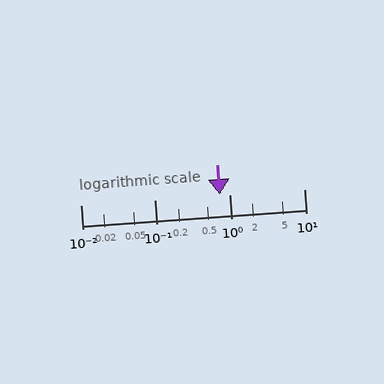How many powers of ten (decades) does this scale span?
The scale spans 3 decades, from 0.01 to 10.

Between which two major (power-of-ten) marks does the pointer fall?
The pointer is between 0.1 and 1.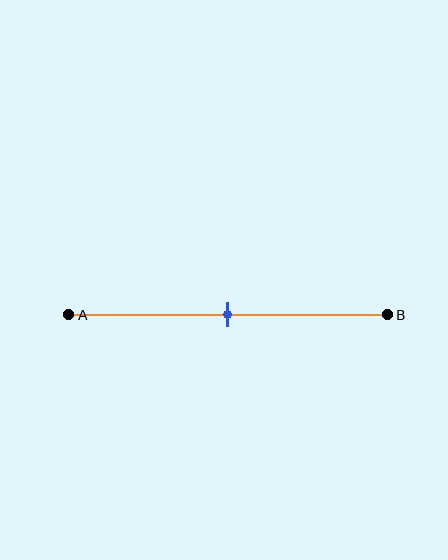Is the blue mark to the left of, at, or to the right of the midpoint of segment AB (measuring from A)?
The blue mark is approximately at the midpoint of segment AB.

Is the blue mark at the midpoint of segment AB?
Yes, the mark is approximately at the midpoint.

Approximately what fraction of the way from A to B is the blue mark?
The blue mark is approximately 50% of the way from A to B.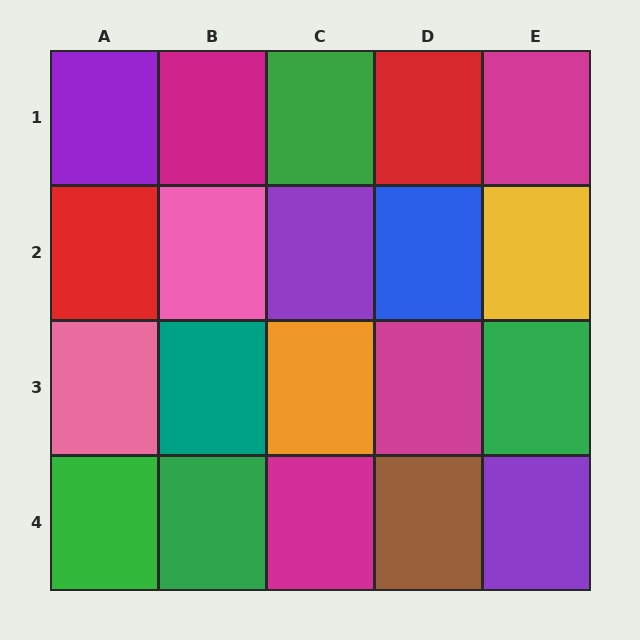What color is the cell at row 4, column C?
Magenta.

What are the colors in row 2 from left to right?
Red, pink, purple, blue, yellow.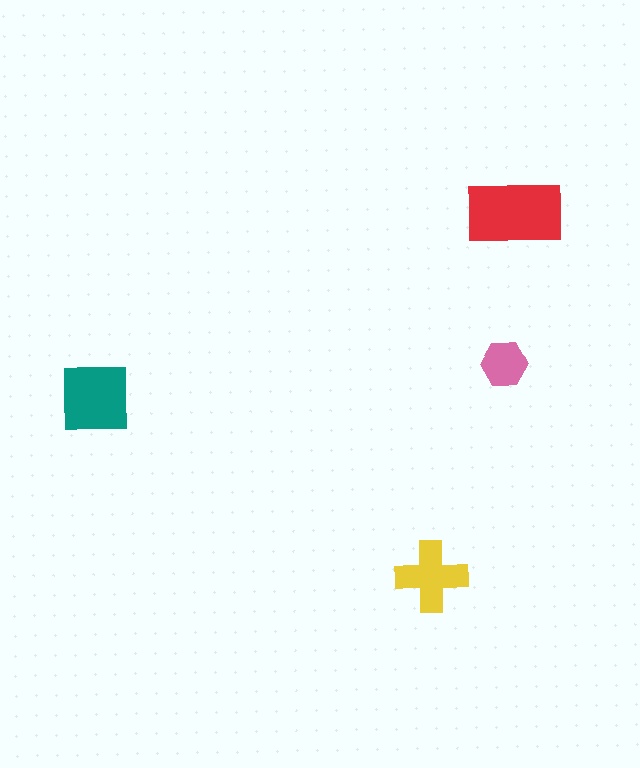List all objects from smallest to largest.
The pink hexagon, the yellow cross, the teal square, the red rectangle.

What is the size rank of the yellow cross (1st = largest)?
3rd.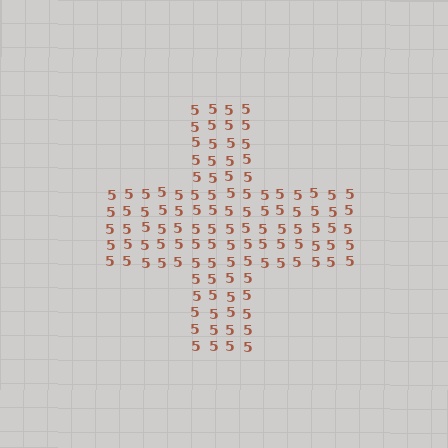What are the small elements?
The small elements are digit 5's.